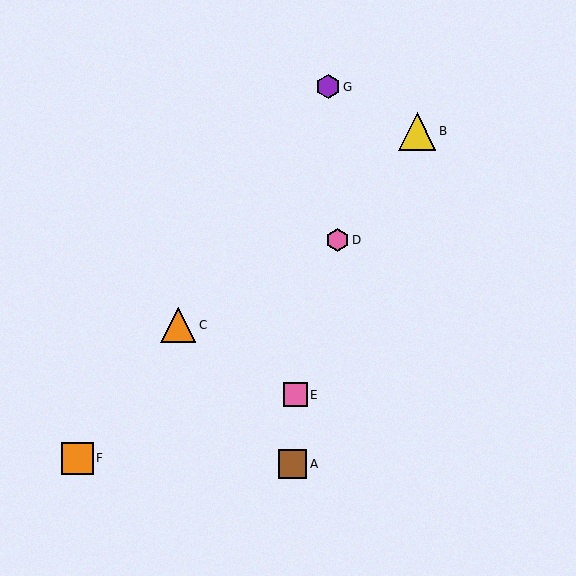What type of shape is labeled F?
Shape F is an orange square.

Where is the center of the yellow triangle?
The center of the yellow triangle is at (417, 132).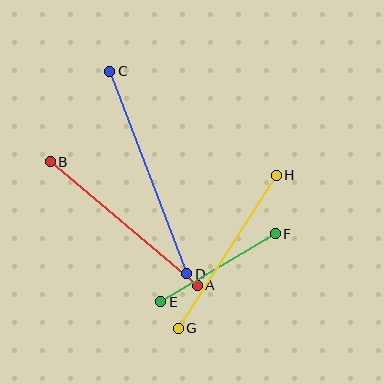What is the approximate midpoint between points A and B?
The midpoint is at approximately (124, 224) pixels.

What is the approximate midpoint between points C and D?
The midpoint is at approximately (148, 172) pixels.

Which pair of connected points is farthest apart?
Points C and D are farthest apart.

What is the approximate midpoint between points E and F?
The midpoint is at approximately (218, 268) pixels.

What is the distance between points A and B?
The distance is approximately 192 pixels.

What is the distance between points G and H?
The distance is approximately 181 pixels.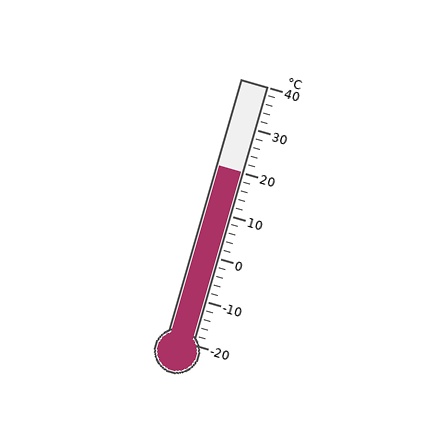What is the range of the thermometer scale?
The thermometer scale ranges from -20°C to 40°C.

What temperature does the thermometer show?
The thermometer shows approximately 20°C.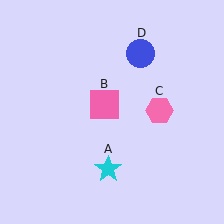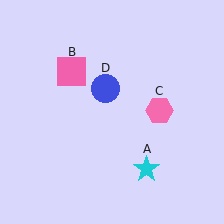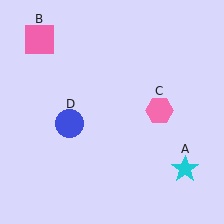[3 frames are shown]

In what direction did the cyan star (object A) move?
The cyan star (object A) moved right.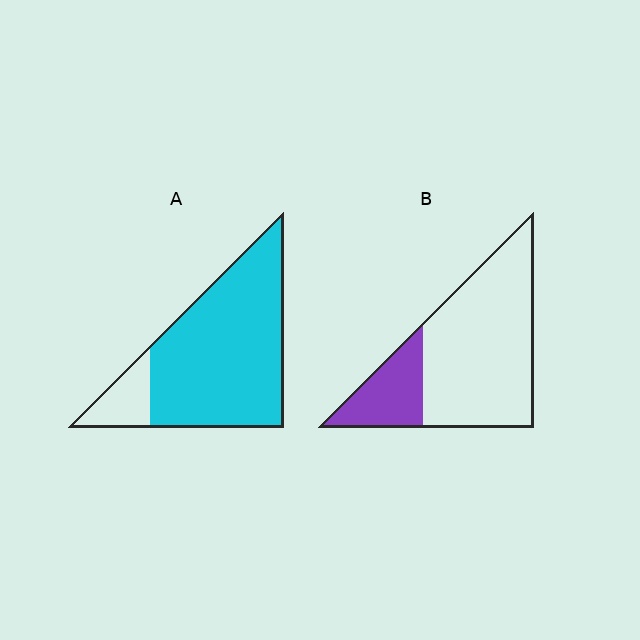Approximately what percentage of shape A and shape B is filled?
A is approximately 85% and B is approximately 25%.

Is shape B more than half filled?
No.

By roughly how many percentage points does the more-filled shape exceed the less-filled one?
By roughly 60 percentage points (A over B).